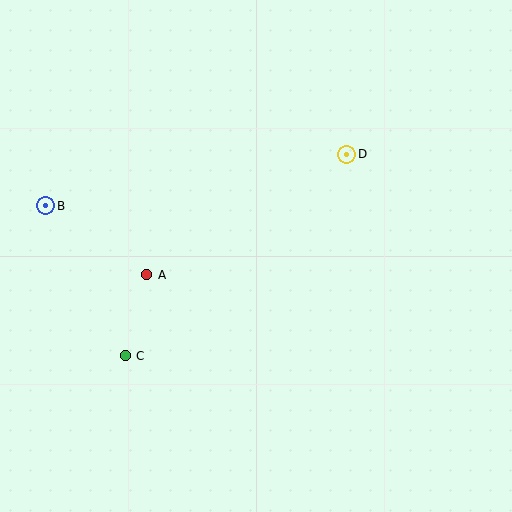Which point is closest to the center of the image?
Point A at (147, 275) is closest to the center.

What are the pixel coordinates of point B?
Point B is at (46, 206).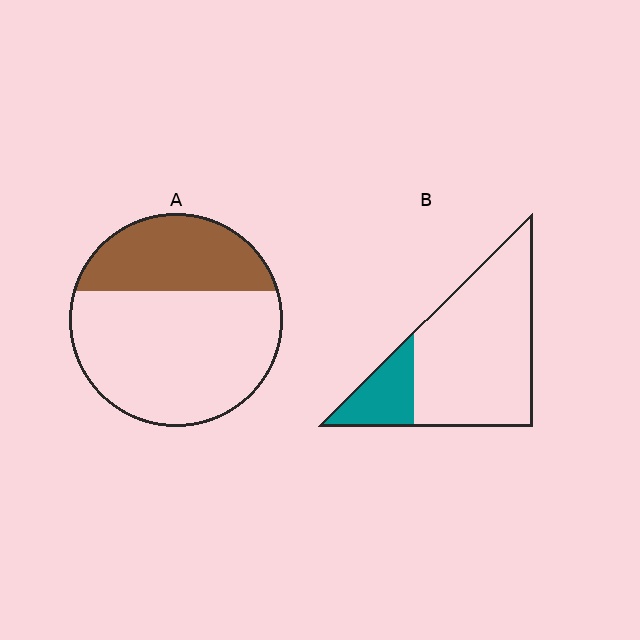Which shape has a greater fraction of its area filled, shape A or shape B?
Shape A.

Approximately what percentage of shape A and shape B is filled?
A is approximately 35% and B is approximately 20%.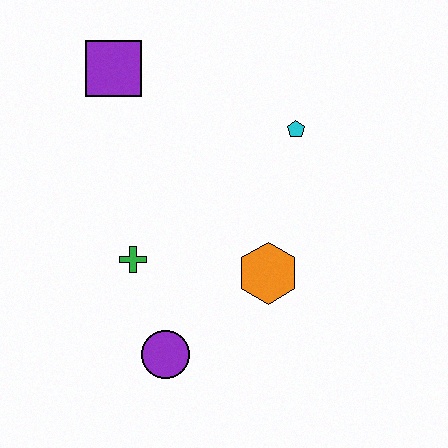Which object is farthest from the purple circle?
The purple square is farthest from the purple circle.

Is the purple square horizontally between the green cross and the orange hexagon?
No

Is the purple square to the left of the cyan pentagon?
Yes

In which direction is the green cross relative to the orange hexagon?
The green cross is to the left of the orange hexagon.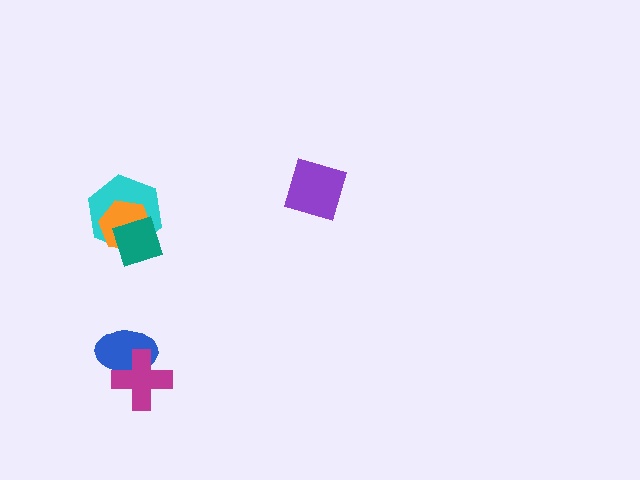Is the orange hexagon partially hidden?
Yes, it is partially covered by another shape.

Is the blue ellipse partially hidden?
Yes, it is partially covered by another shape.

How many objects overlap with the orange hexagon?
2 objects overlap with the orange hexagon.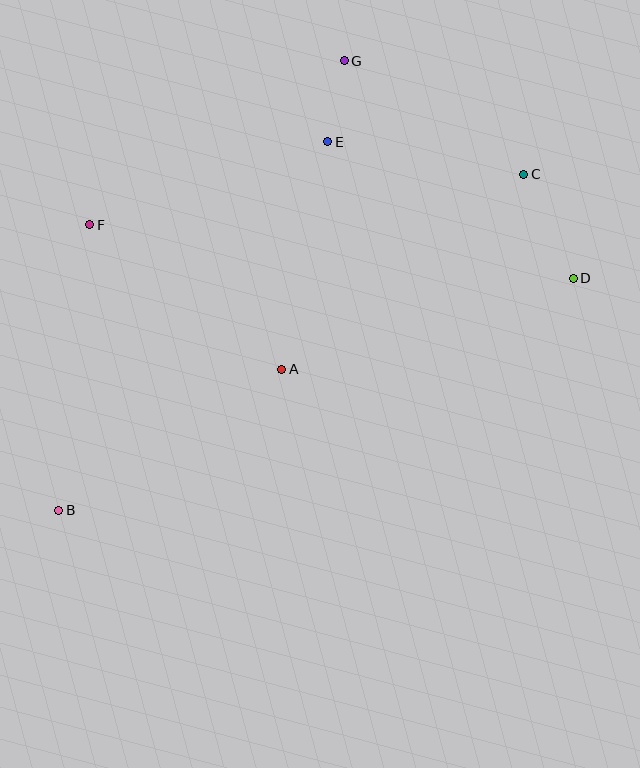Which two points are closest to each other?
Points E and G are closest to each other.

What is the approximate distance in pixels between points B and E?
The distance between B and E is approximately 456 pixels.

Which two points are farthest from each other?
Points B and C are farthest from each other.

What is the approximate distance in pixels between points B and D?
The distance between B and D is approximately 565 pixels.